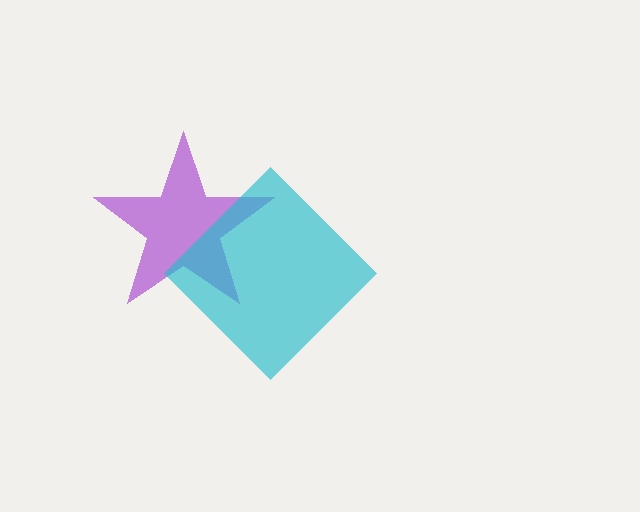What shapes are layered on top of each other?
The layered shapes are: a purple star, a cyan diamond.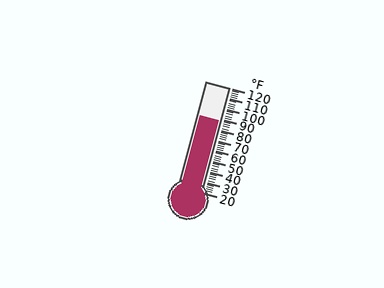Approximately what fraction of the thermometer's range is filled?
The thermometer is filled to approximately 70% of its range.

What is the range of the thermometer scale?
The thermometer scale ranges from 20°F to 120°F.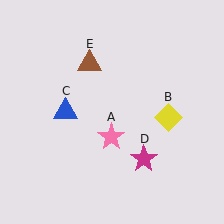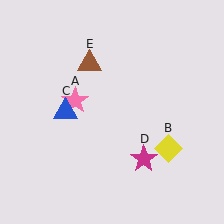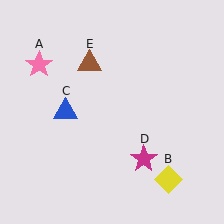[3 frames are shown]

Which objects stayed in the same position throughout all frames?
Blue triangle (object C) and magenta star (object D) and brown triangle (object E) remained stationary.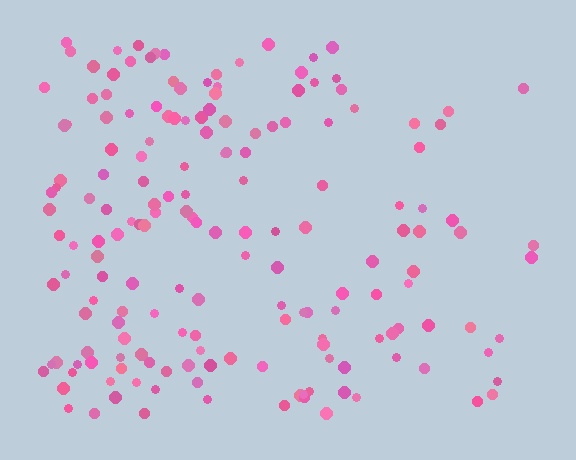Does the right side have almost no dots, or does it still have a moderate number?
Still a moderate number, just noticeably fewer than the left.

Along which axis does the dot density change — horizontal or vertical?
Horizontal.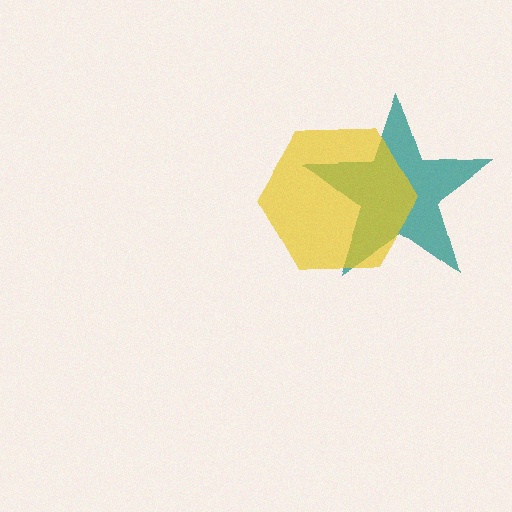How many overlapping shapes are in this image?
There are 2 overlapping shapes in the image.